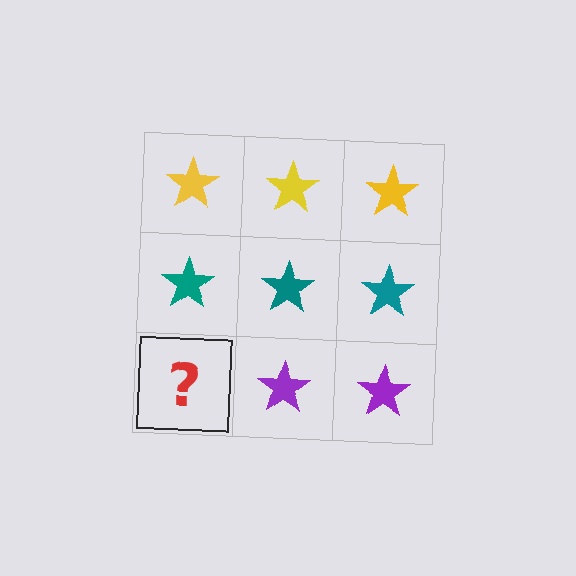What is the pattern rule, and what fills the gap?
The rule is that each row has a consistent color. The gap should be filled with a purple star.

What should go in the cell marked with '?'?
The missing cell should contain a purple star.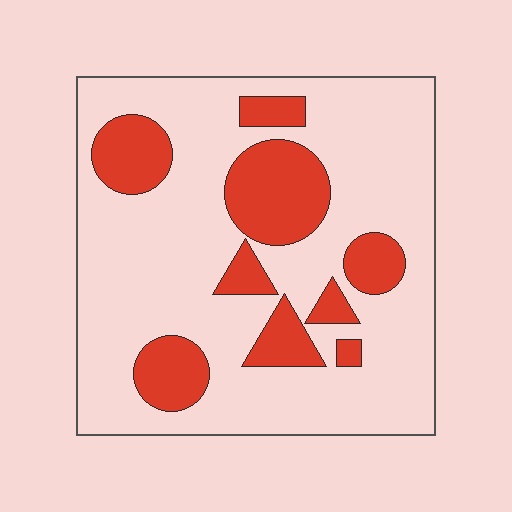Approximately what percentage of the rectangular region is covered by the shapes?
Approximately 25%.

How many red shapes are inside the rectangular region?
9.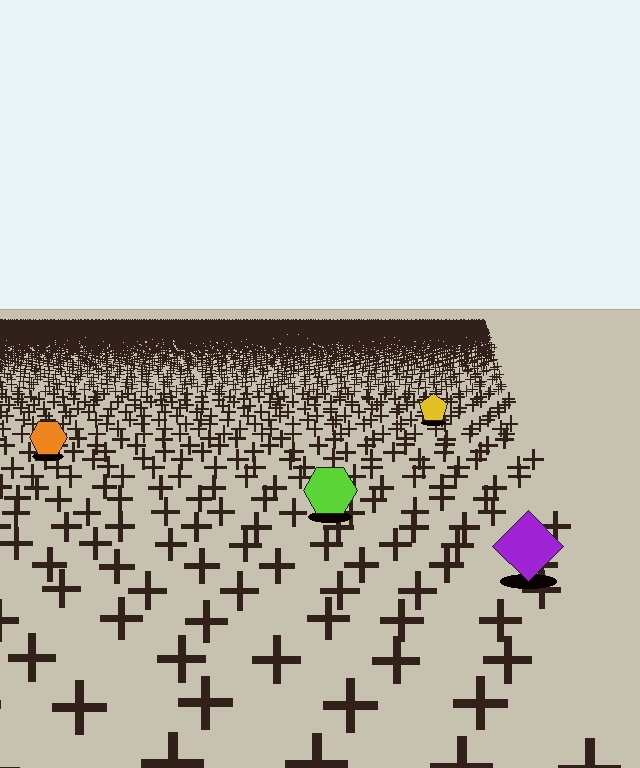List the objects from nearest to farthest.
From nearest to farthest: the purple diamond, the lime hexagon, the orange hexagon, the yellow pentagon.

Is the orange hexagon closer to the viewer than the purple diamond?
No. The purple diamond is closer — you can tell from the texture gradient: the ground texture is coarser near it.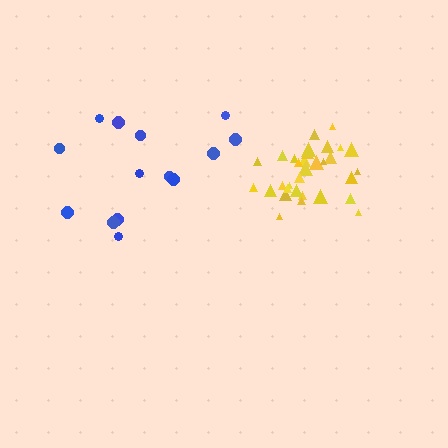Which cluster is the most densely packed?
Yellow.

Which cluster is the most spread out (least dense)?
Blue.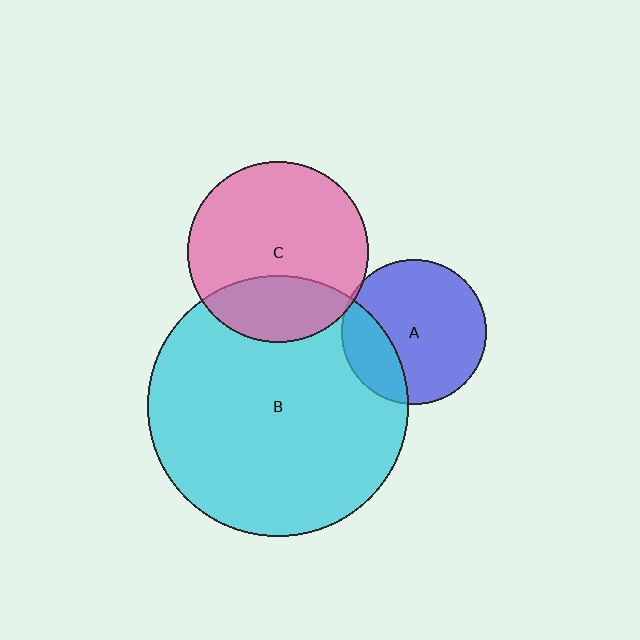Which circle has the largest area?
Circle B (cyan).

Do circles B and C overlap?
Yes.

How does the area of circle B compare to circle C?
Approximately 2.1 times.